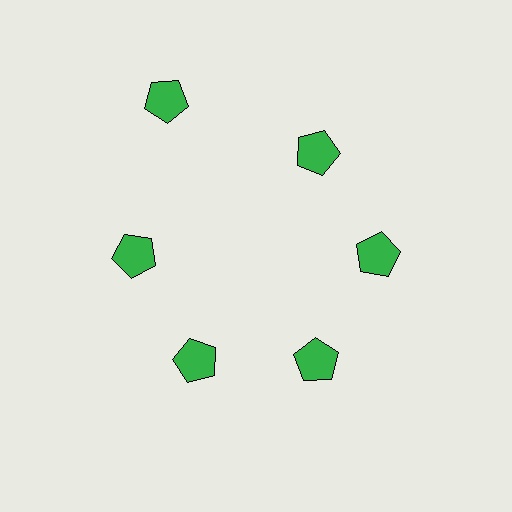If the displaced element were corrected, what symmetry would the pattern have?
It would have 6-fold rotational symmetry — the pattern would map onto itself every 60 degrees.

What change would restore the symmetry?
The symmetry would be restored by moving it inward, back onto the ring so that all 6 pentagons sit at equal angles and equal distance from the center.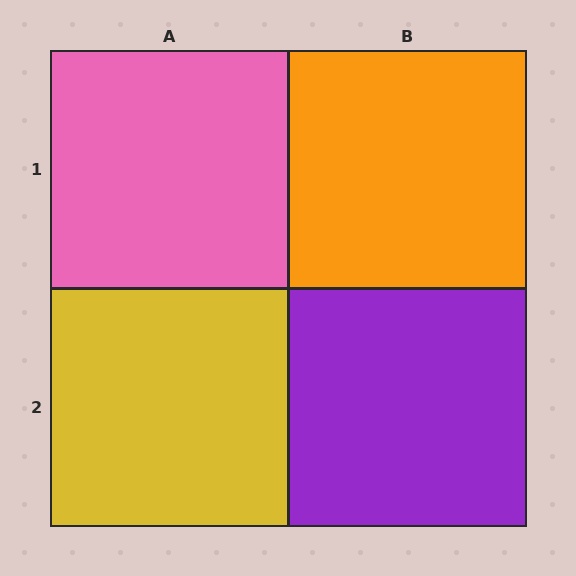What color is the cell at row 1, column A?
Pink.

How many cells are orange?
1 cell is orange.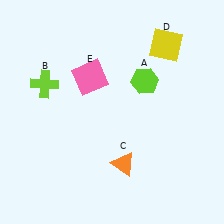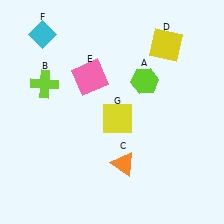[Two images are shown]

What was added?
A cyan diamond (F), a yellow square (G) were added in Image 2.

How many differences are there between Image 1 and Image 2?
There are 2 differences between the two images.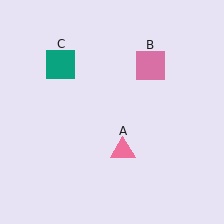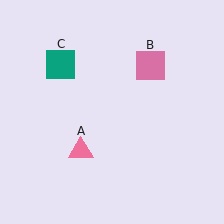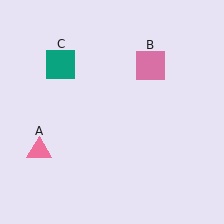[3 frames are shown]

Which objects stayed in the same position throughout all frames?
Pink square (object B) and teal square (object C) remained stationary.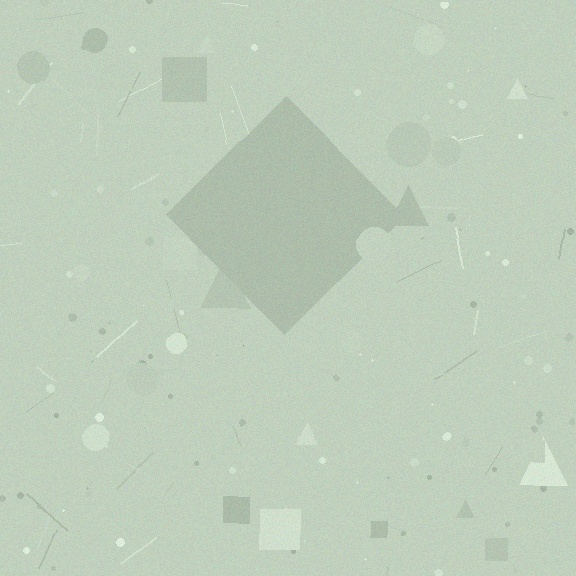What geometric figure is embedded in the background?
A diamond is embedded in the background.